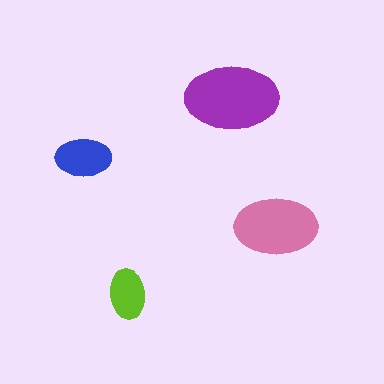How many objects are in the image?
There are 4 objects in the image.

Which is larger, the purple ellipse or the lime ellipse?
The purple one.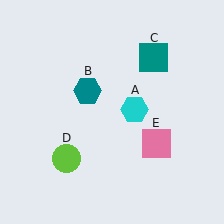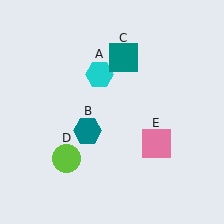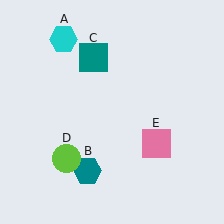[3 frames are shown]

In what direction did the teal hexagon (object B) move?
The teal hexagon (object B) moved down.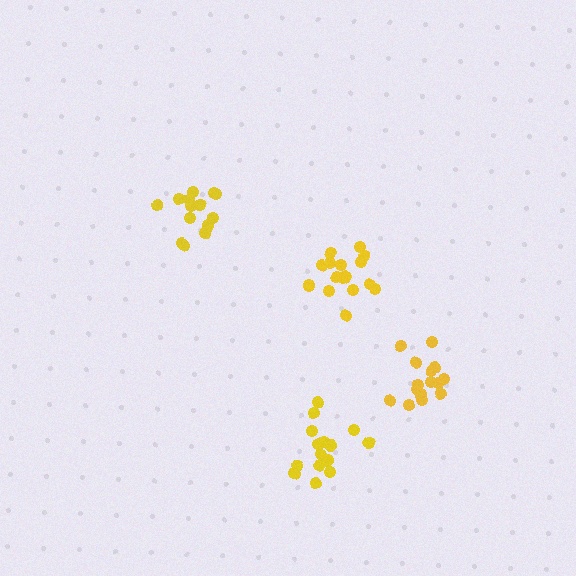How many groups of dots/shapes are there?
There are 4 groups.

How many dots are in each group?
Group 1: 15 dots, Group 2: 16 dots, Group 3: 16 dots, Group 4: 15 dots (62 total).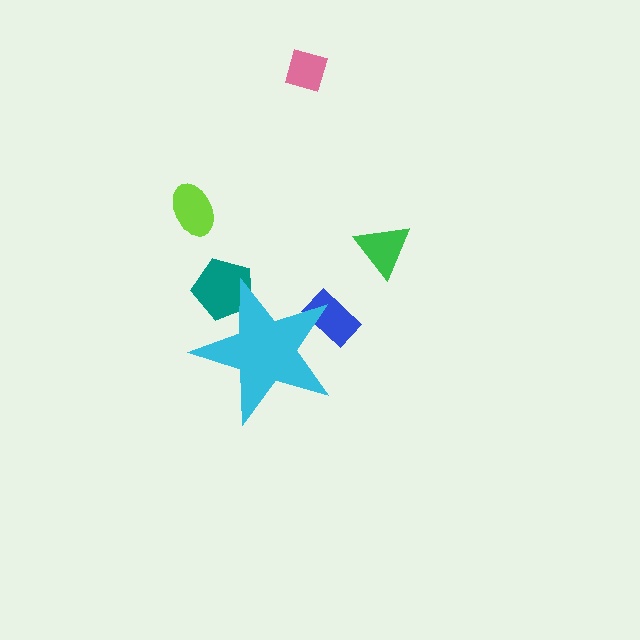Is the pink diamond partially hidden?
No, the pink diamond is fully visible.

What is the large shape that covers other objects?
A cyan star.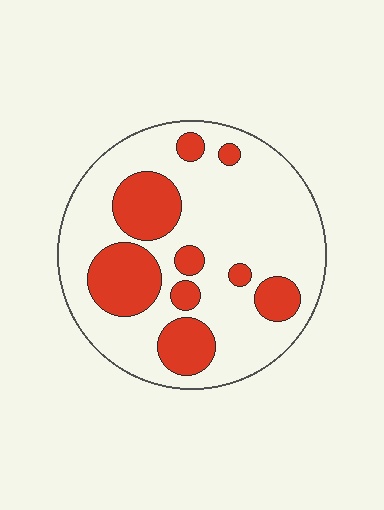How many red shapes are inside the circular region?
9.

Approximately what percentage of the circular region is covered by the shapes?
Approximately 25%.